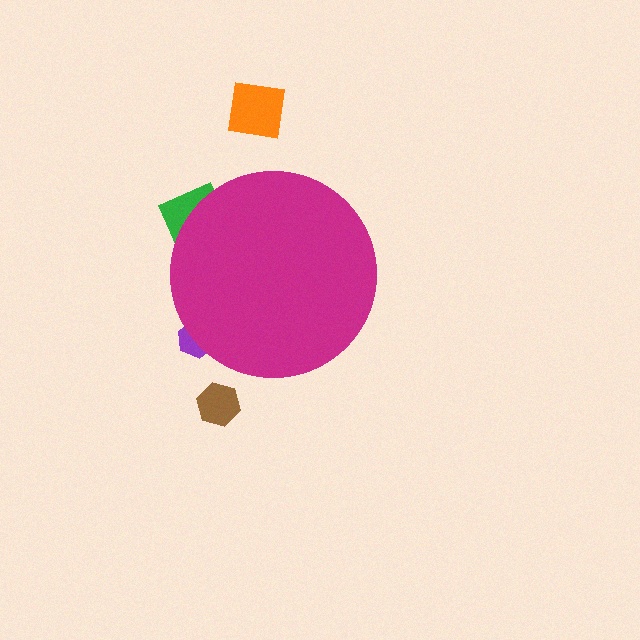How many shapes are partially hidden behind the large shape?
2 shapes are partially hidden.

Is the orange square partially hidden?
No, the orange square is fully visible.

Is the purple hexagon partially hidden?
Yes, the purple hexagon is partially hidden behind the magenta circle.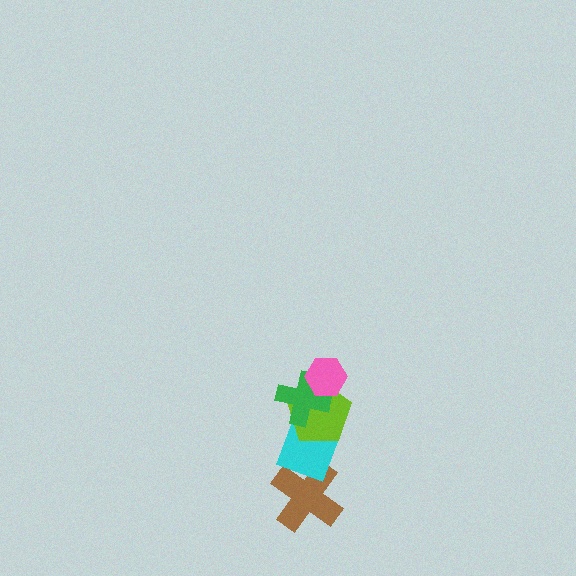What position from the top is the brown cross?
The brown cross is 5th from the top.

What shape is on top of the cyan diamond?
The lime pentagon is on top of the cyan diamond.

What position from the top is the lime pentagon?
The lime pentagon is 3rd from the top.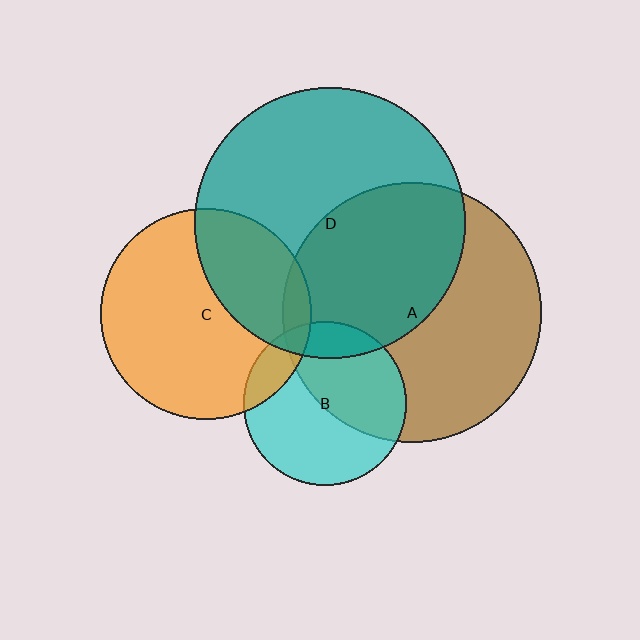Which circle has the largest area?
Circle D (teal).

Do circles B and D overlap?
Yes.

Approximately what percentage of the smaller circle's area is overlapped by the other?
Approximately 15%.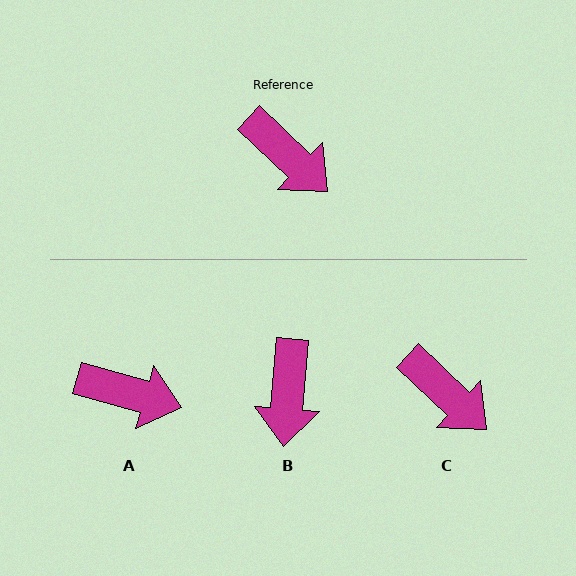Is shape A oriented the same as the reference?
No, it is off by about 27 degrees.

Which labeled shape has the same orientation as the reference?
C.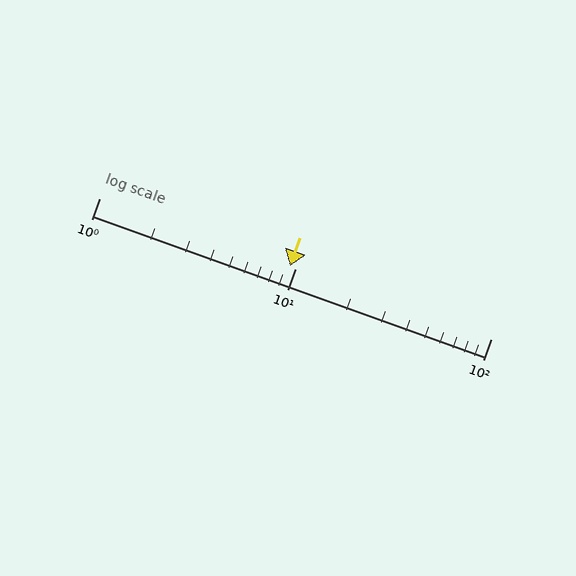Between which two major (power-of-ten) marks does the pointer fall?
The pointer is between 1 and 10.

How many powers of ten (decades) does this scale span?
The scale spans 2 decades, from 1 to 100.